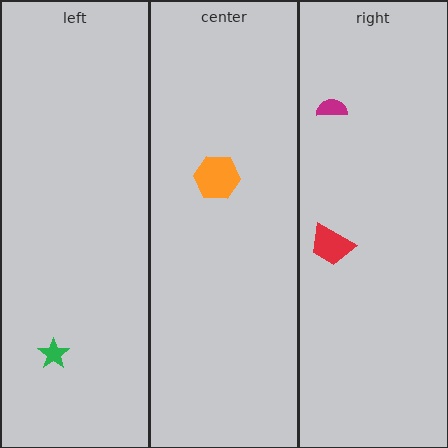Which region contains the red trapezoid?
The right region.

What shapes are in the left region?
The green star.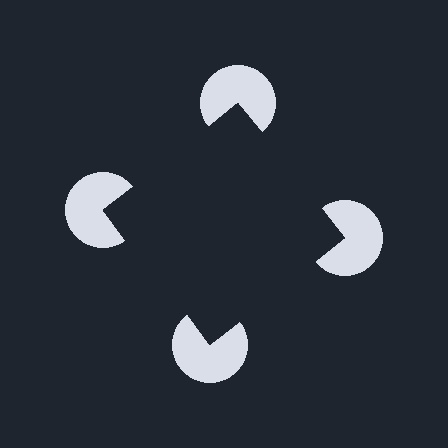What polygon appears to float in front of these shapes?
An illusory square — its edges are inferred from the aligned wedge cuts in the pac-man discs, not physically drawn.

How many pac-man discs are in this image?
There are 4 — one at each vertex of the illusory square.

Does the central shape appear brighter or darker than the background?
It typically appears slightly darker than the background, even though no actual brightness change is drawn.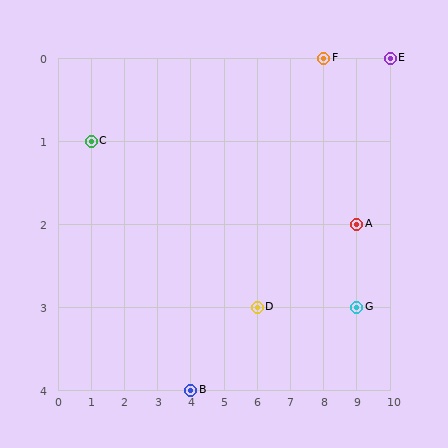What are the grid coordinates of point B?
Point B is at grid coordinates (4, 4).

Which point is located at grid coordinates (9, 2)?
Point A is at (9, 2).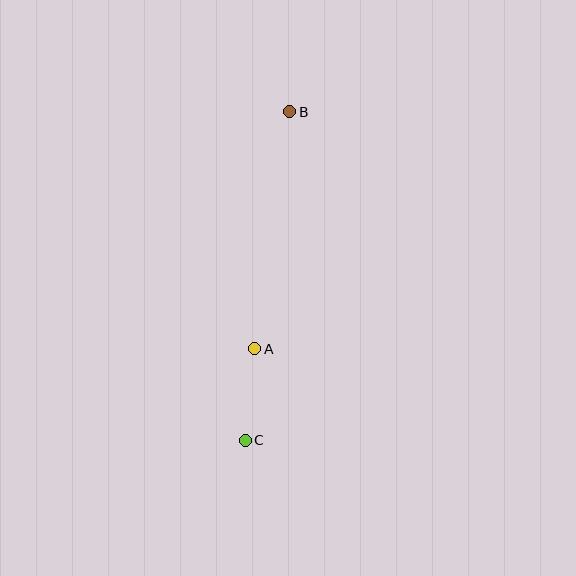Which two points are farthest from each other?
Points B and C are farthest from each other.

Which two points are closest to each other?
Points A and C are closest to each other.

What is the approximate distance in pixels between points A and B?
The distance between A and B is approximately 240 pixels.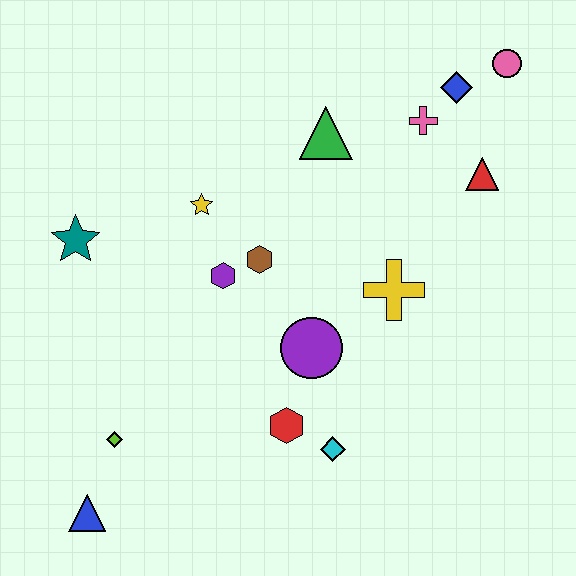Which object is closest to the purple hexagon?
The brown hexagon is closest to the purple hexagon.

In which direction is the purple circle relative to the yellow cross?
The purple circle is to the left of the yellow cross.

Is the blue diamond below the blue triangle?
No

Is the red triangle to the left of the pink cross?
No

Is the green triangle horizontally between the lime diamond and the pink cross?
Yes